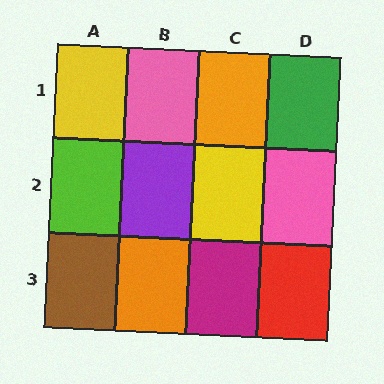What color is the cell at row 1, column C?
Orange.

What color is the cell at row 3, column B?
Orange.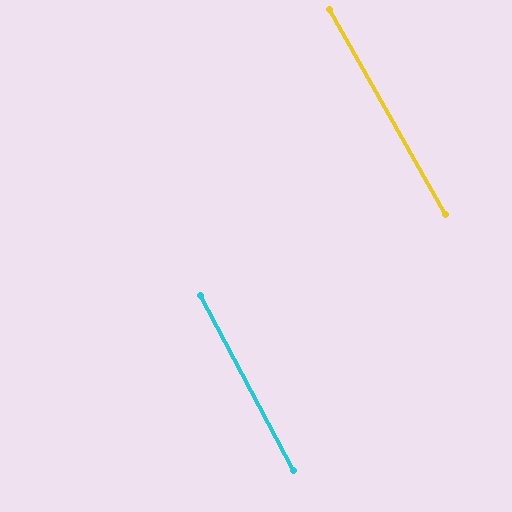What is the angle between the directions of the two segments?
Approximately 2 degrees.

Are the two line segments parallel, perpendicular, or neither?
Parallel — their directions differ by only 1.5°.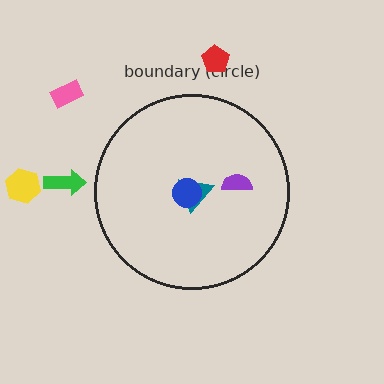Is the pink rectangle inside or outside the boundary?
Outside.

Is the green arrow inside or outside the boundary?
Outside.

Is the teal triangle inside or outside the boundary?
Inside.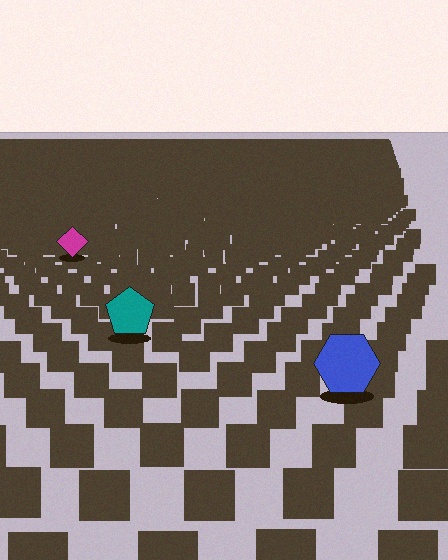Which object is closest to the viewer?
The blue hexagon is closest. The texture marks near it are larger and more spread out.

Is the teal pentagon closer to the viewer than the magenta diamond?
Yes. The teal pentagon is closer — you can tell from the texture gradient: the ground texture is coarser near it.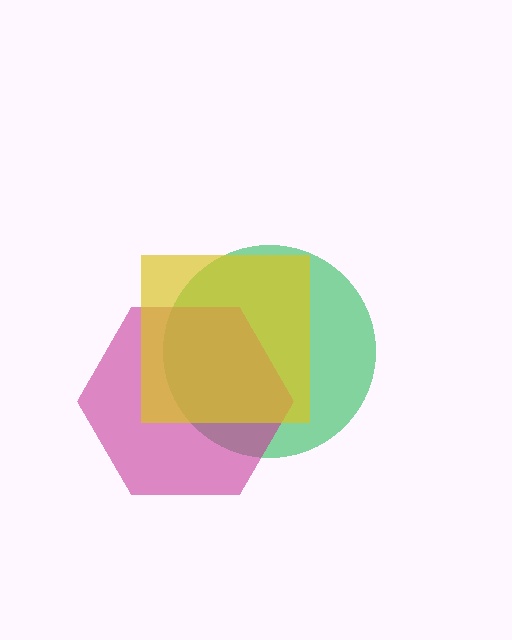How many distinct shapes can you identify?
There are 3 distinct shapes: a green circle, a magenta hexagon, a yellow square.